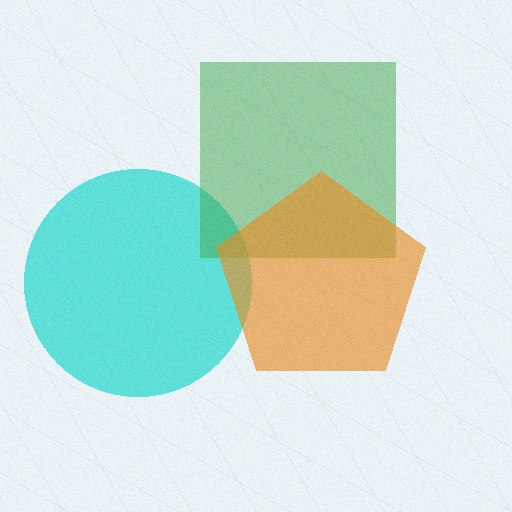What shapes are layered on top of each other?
The layered shapes are: a cyan circle, a green square, an orange pentagon.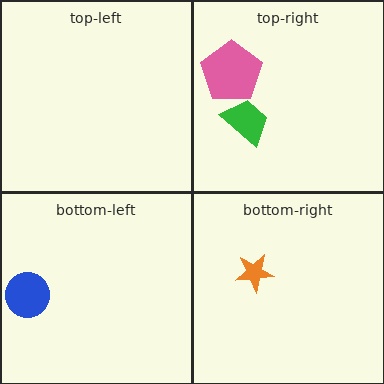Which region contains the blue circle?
The bottom-left region.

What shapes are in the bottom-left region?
The blue circle.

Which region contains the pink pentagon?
The top-right region.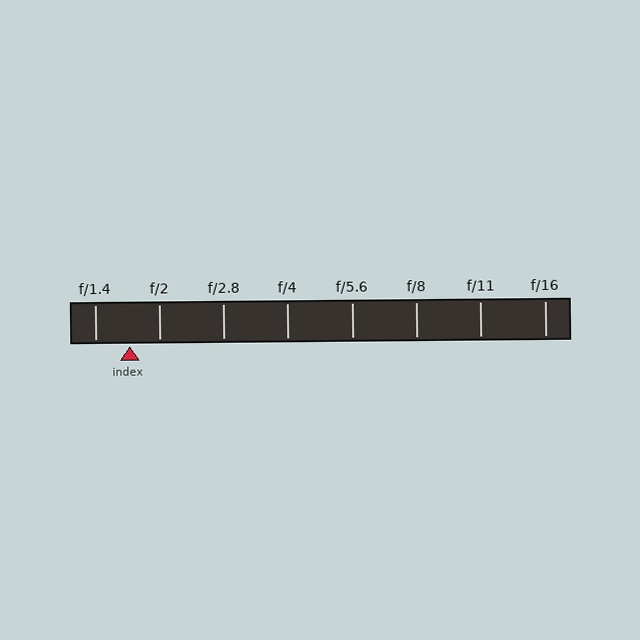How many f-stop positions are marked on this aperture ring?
There are 8 f-stop positions marked.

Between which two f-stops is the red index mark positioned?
The index mark is between f/1.4 and f/2.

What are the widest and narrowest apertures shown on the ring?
The widest aperture shown is f/1.4 and the narrowest is f/16.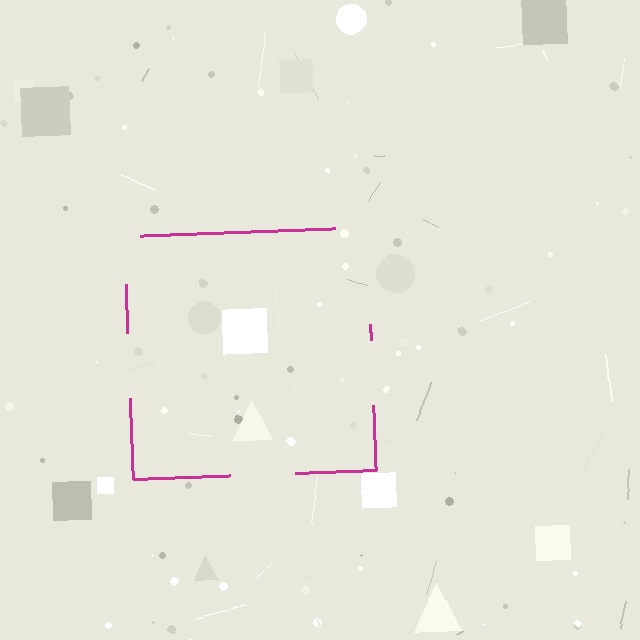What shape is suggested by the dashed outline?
The dashed outline suggests a square.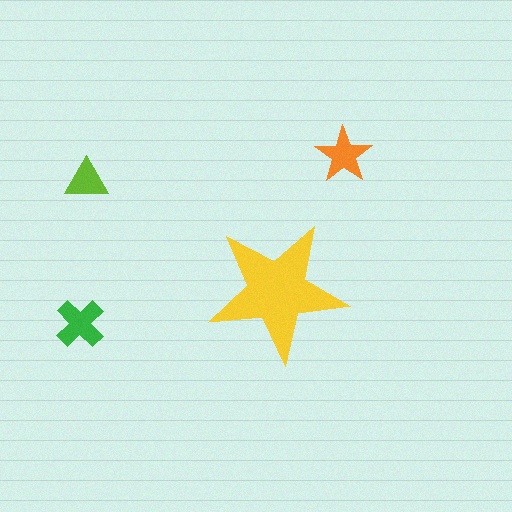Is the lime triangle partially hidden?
No, the lime triangle is fully visible.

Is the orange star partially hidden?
No, the orange star is fully visible.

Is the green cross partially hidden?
No, the green cross is fully visible.